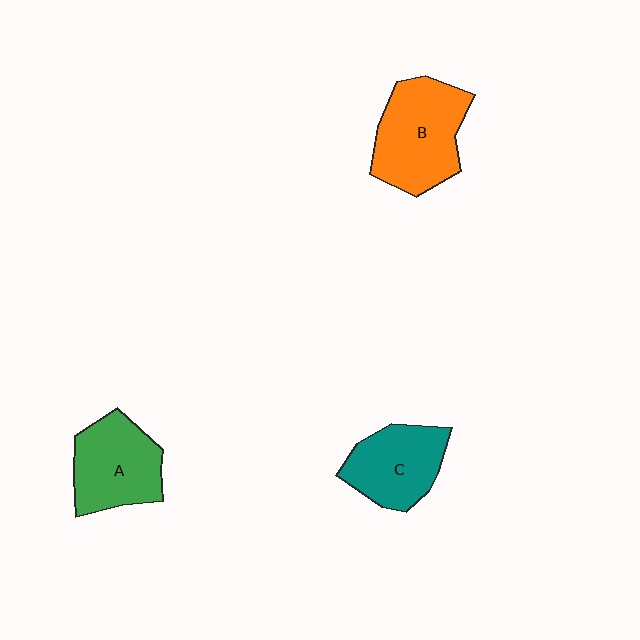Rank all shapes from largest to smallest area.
From largest to smallest: B (orange), A (green), C (teal).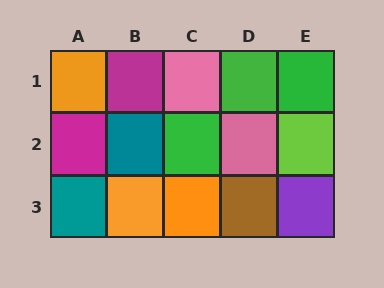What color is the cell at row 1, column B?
Magenta.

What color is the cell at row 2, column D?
Pink.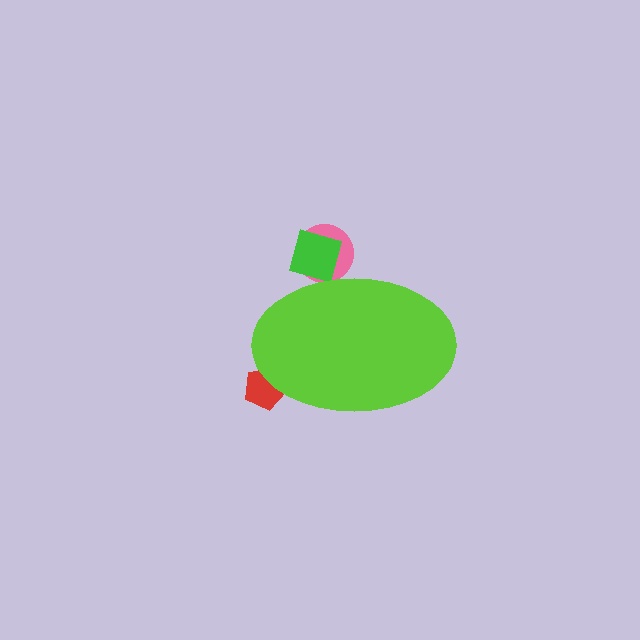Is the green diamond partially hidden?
Yes, the green diamond is partially hidden behind the lime ellipse.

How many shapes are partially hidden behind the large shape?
3 shapes are partially hidden.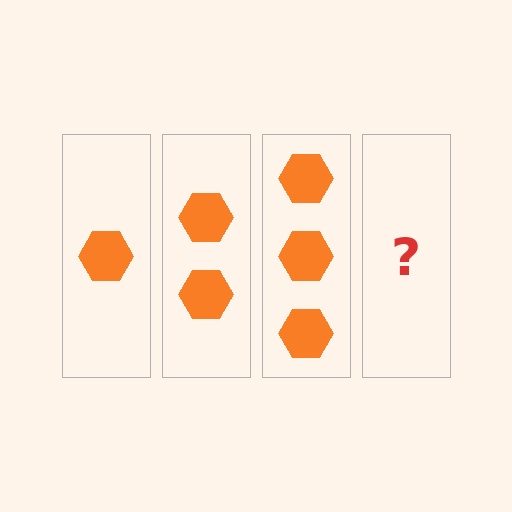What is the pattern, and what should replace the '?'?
The pattern is that each step adds one more hexagon. The '?' should be 4 hexagons.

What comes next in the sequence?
The next element should be 4 hexagons.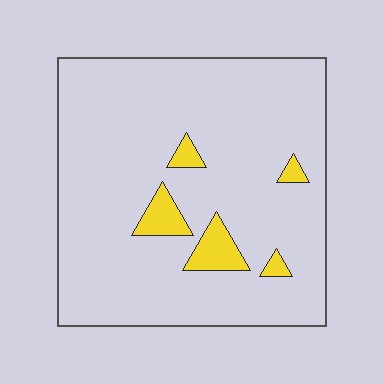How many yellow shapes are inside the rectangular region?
5.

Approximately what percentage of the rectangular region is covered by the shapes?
Approximately 10%.